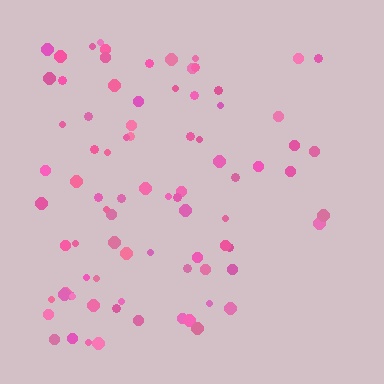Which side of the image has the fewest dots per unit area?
The right.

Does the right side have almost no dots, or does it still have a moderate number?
Still a moderate number, just noticeably fewer than the left.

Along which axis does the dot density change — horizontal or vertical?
Horizontal.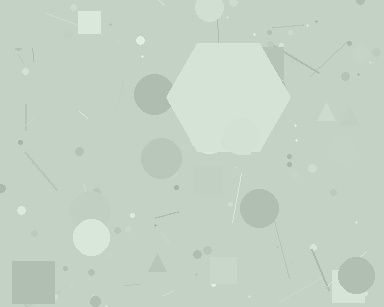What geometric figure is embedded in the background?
A hexagon is embedded in the background.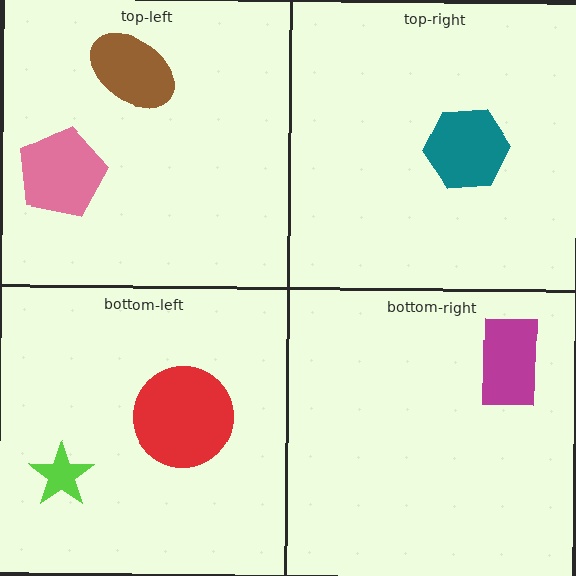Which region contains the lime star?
The bottom-left region.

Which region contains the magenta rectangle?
The bottom-right region.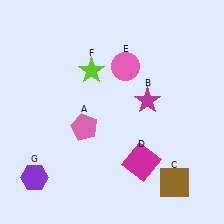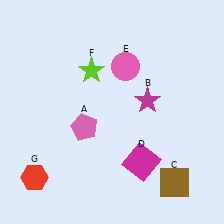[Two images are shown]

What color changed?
The hexagon (G) changed from purple in Image 1 to red in Image 2.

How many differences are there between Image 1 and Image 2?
There is 1 difference between the two images.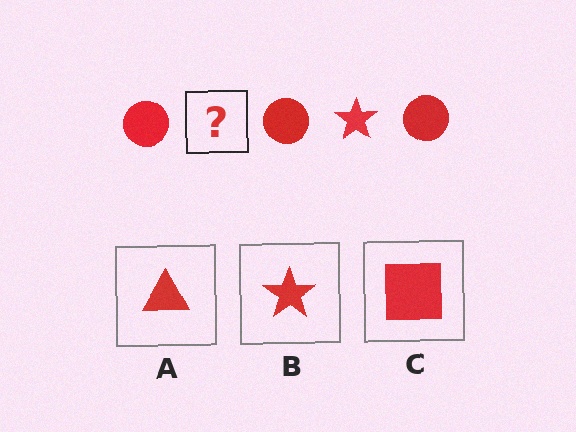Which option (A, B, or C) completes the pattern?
B.